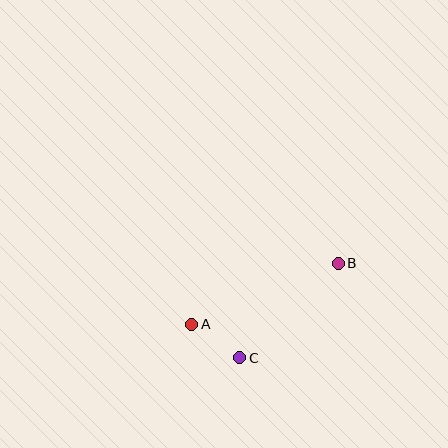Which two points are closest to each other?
Points A and C are closest to each other.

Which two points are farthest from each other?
Points A and B are farthest from each other.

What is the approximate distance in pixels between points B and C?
The distance between B and C is approximately 136 pixels.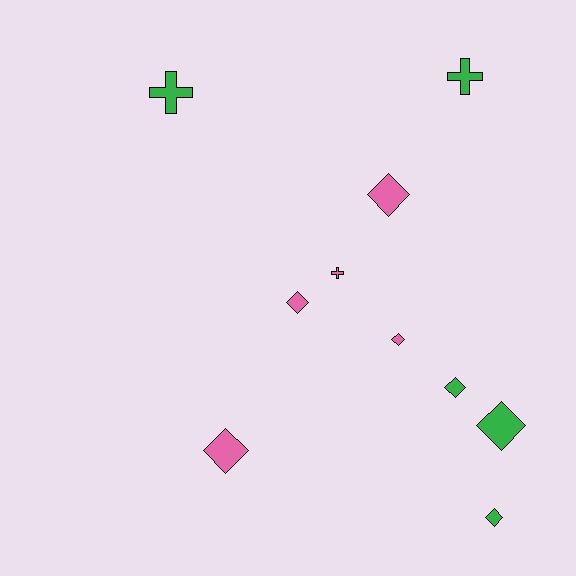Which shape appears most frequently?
Diamond, with 7 objects.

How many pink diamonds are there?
There are 4 pink diamonds.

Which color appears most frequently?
Pink, with 5 objects.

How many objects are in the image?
There are 10 objects.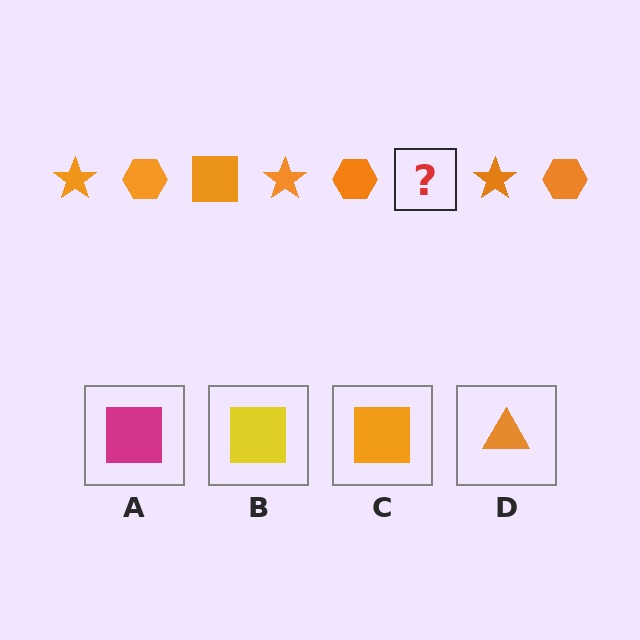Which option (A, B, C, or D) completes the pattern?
C.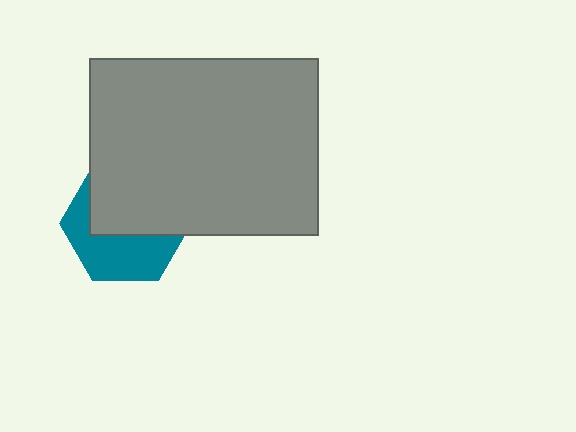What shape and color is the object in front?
The object in front is a gray rectangle.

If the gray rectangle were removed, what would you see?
You would see the complete teal hexagon.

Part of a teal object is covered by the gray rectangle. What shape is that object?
It is a hexagon.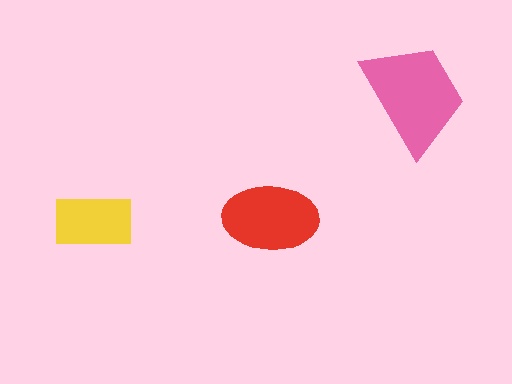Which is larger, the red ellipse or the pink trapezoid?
The pink trapezoid.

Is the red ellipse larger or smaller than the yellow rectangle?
Larger.